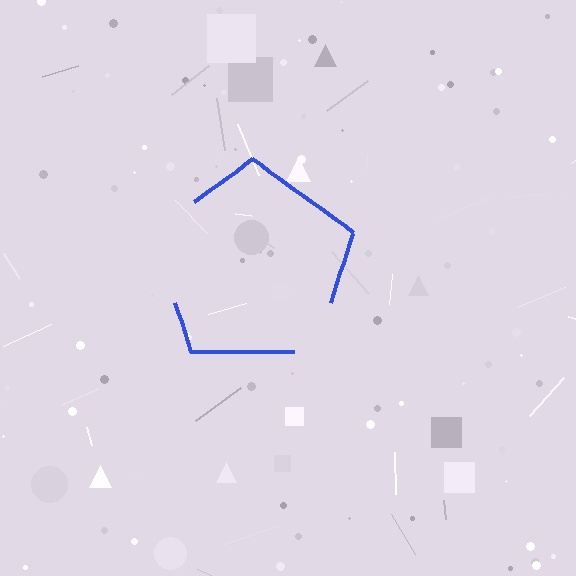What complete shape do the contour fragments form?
The contour fragments form a pentagon.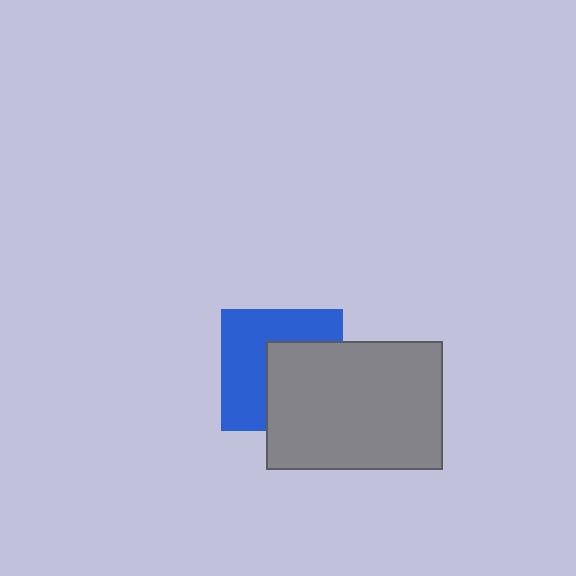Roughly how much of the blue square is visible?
About half of it is visible (roughly 53%).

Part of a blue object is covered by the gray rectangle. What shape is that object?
It is a square.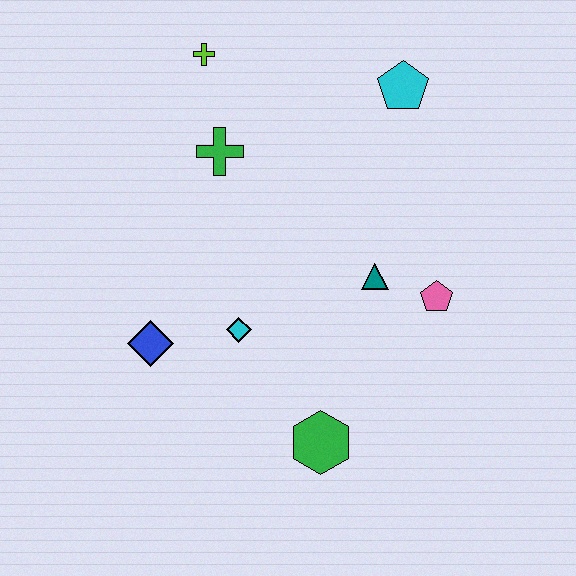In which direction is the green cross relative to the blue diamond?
The green cross is above the blue diamond.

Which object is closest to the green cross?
The lime cross is closest to the green cross.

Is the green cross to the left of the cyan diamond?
Yes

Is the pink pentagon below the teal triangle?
Yes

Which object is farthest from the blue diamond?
The cyan pentagon is farthest from the blue diamond.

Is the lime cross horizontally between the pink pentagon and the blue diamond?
Yes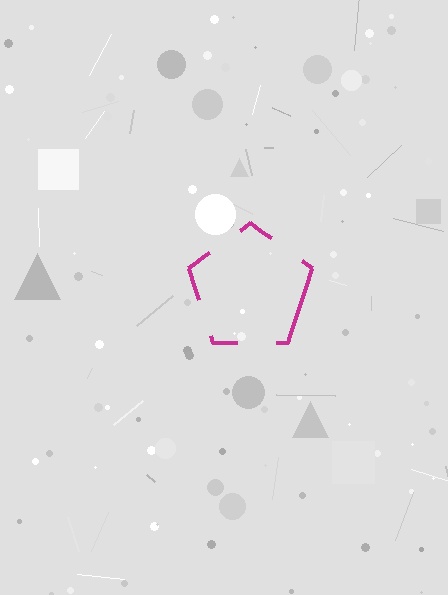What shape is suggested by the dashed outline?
The dashed outline suggests a pentagon.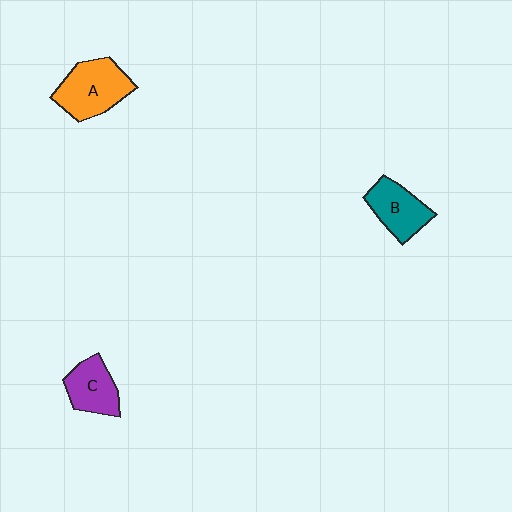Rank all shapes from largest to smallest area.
From largest to smallest: A (orange), B (teal), C (purple).